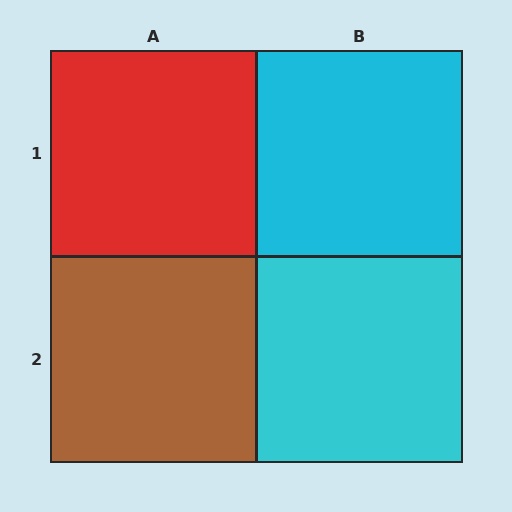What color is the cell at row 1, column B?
Cyan.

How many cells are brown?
1 cell is brown.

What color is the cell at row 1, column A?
Red.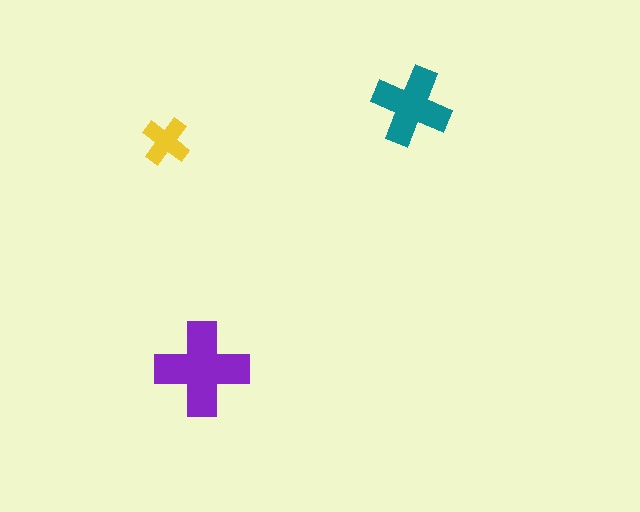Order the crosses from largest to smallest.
the purple one, the teal one, the yellow one.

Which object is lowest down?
The purple cross is bottommost.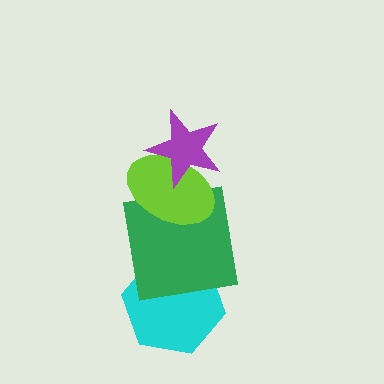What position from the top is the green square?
The green square is 3rd from the top.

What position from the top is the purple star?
The purple star is 1st from the top.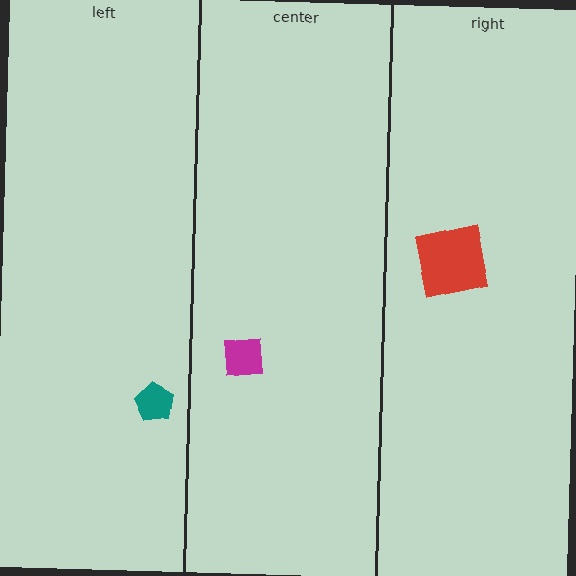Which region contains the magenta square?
The center region.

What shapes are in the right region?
The red square.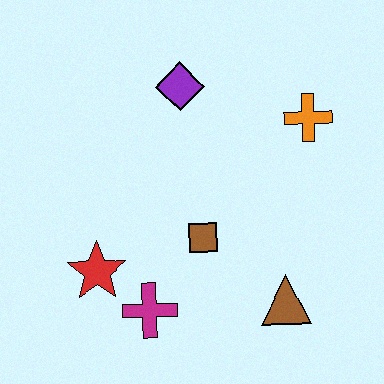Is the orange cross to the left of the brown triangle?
No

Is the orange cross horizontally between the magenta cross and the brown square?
No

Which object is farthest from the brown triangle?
The purple diamond is farthest from the brown triangle.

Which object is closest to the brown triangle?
The brown square is closest to the brown triangle.